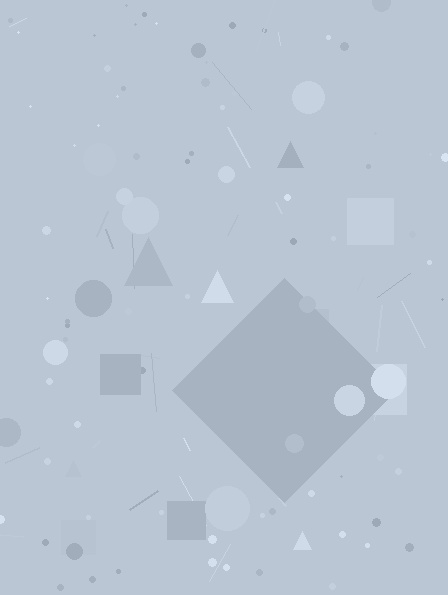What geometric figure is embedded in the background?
A diamond is embedded in the background.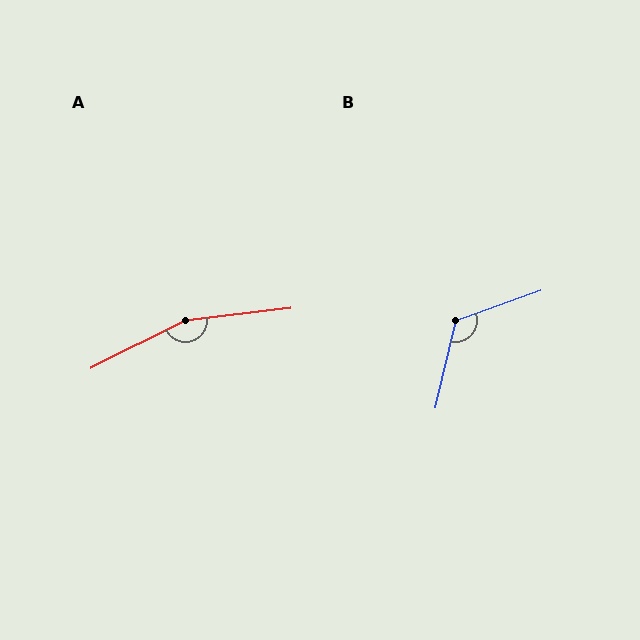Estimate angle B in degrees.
Approximately 123 degrees.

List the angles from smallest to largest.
B (123°), A (160°).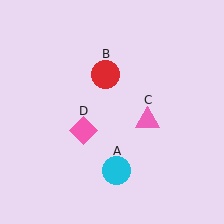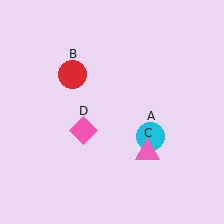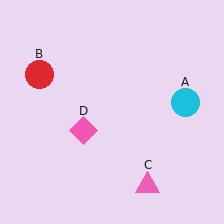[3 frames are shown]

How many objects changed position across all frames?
3 objects changed position: cyan circle (object A), red circle (object B), pink triangle (object C).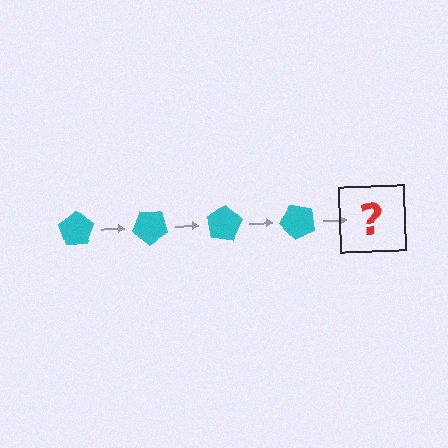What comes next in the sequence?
The next element should be a cyan pentagon rotated 160 degrees.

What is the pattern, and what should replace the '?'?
The pattern is that the pentagon rotates 40 degrees each step. The '?' should be a cyan pentagon rotated 160 degrees.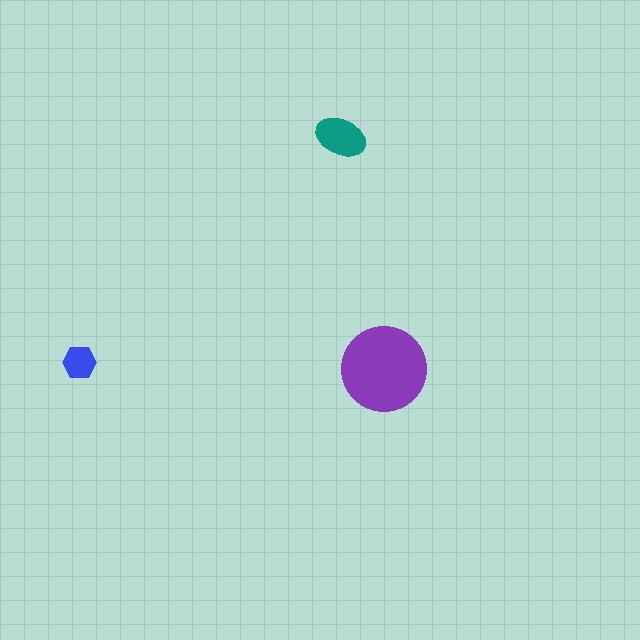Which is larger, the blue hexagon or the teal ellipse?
The teal ellipse.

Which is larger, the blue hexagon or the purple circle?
The purple circle.